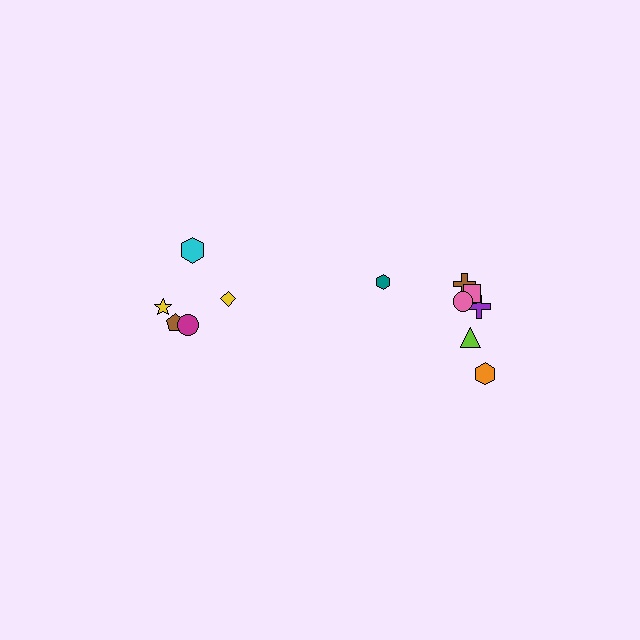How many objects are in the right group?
There are 7 objects.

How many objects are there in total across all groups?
There are 12 objects.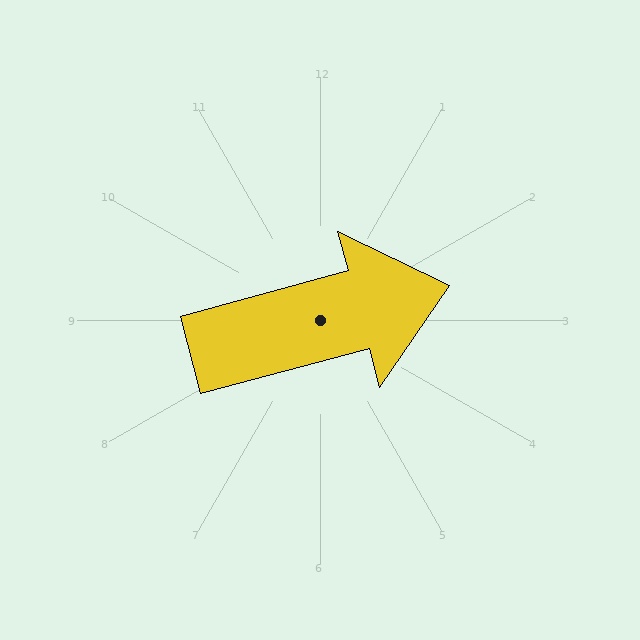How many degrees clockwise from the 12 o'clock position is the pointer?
Approximately 75 degrees.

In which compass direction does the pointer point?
East.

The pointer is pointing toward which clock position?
Roughly 2 o'clock.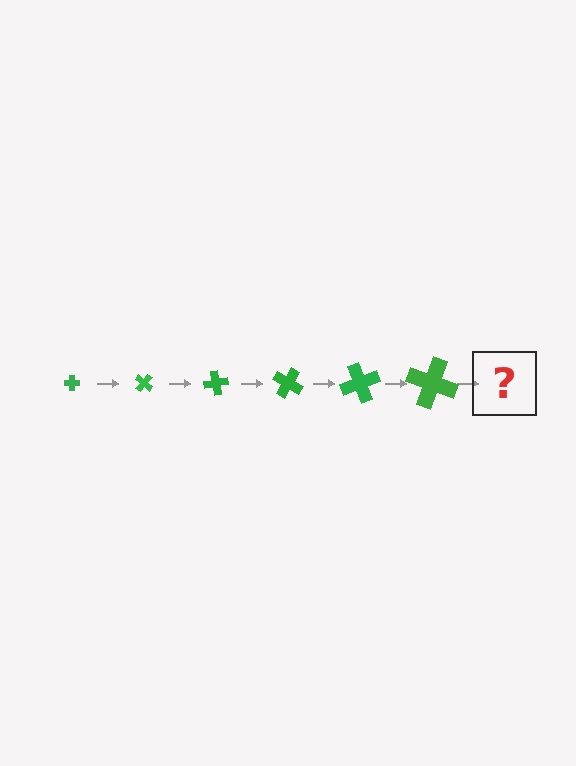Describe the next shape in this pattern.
It should be a cross, larger than the previous one and rotated 240 degrees from the start.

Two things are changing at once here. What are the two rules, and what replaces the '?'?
The two rules are that the cross grows larger each step and it rotates 40 degrees each step. The '?' should be a cross, larger than the previous one and rotated 240 degrees from the start.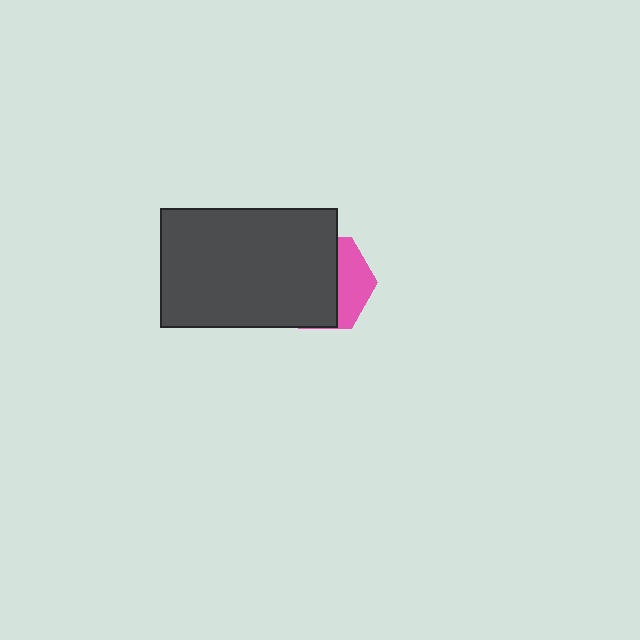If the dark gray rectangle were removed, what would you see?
You would see the complete pink hexagon.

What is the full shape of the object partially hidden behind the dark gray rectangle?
The partially hidden object is a pink hexagon.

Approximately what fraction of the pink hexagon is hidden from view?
Roughly 65% of the pink hexagon is hidden behind the dark gray rectangle.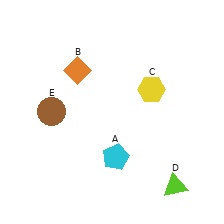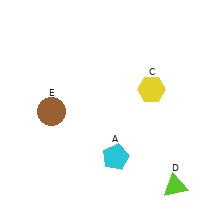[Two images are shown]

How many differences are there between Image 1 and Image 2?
There is 1 difference between the two images.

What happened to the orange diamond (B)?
The orange diamond (B) was removed in Image 2. It was in the top-left area of Image 1.